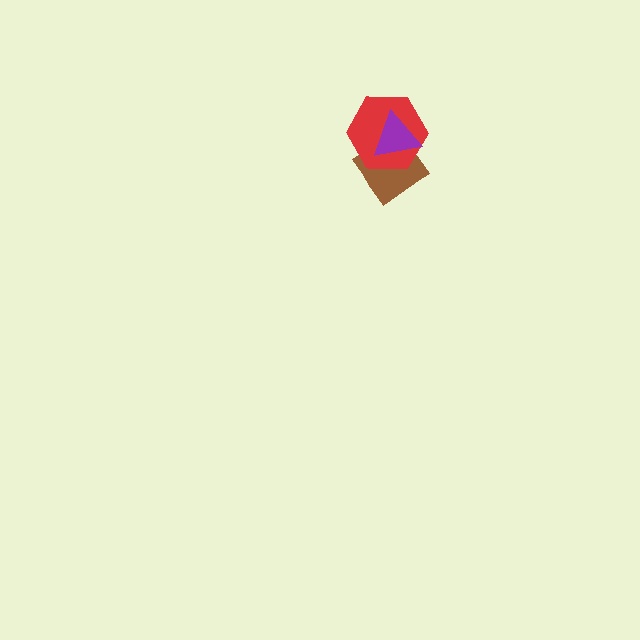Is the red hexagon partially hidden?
Yes, it is partially covered by another shape.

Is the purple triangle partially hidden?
No, no other shape covers it.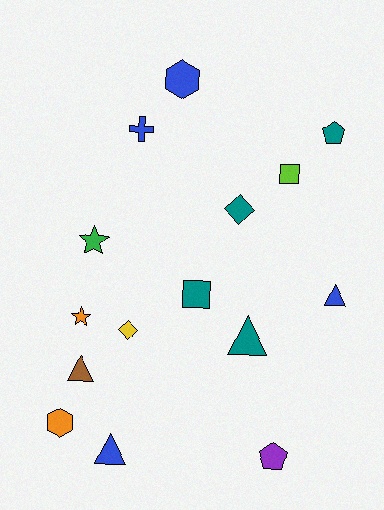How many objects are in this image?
There are 15 objects.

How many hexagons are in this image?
There are 2 hexagons.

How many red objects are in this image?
There are no red objects.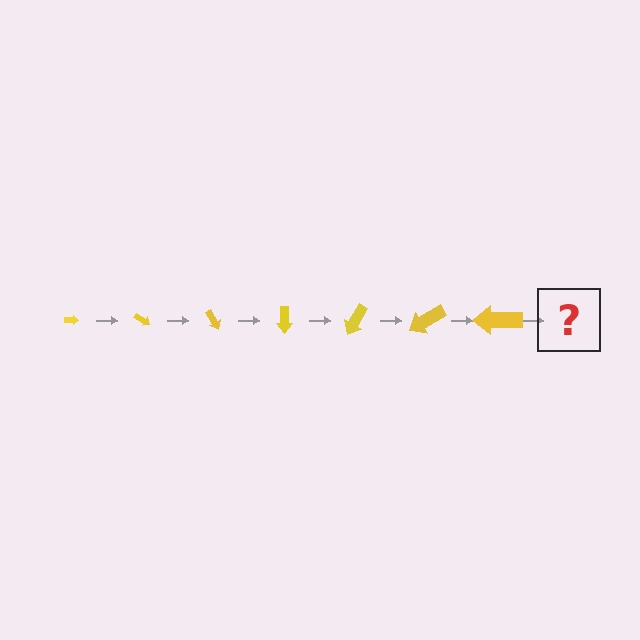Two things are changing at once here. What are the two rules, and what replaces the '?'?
The two rules are that the arrow grows larger each step and it rotates 30 degrees each step. The '?' should be an arrow, larger than the previous one and rotated 210 degrees from the start.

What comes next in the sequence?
The next element should be an arrow, larger than the previous one and rotated 210 degrees from the start.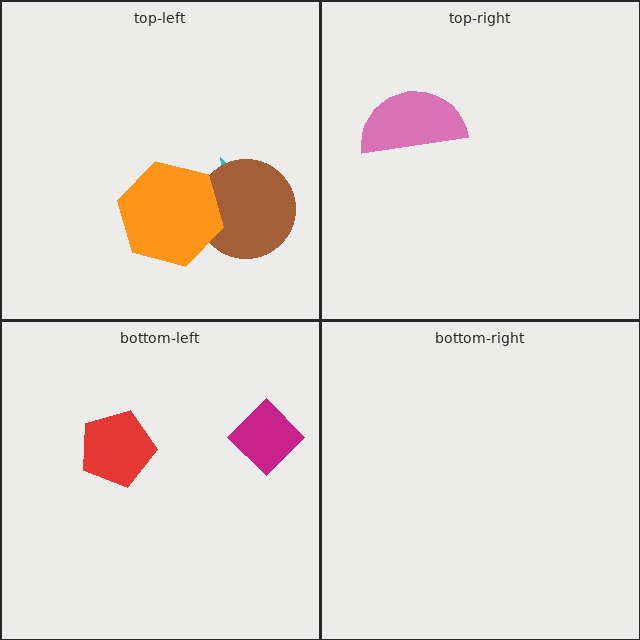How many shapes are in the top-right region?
1.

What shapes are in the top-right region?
The pink semicircle.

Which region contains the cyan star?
The top-left region.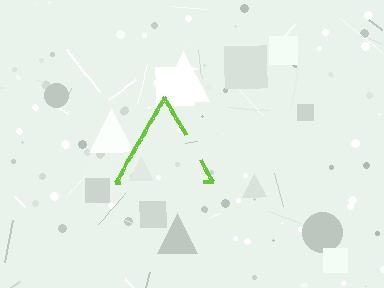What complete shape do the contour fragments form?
The contour fragments form a triangle.